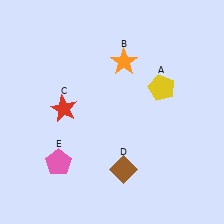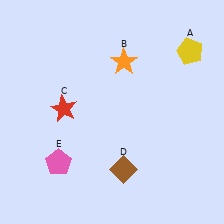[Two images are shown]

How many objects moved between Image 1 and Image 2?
1 object moved between the two images.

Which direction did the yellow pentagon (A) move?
The yellow pentagon (A) moved up.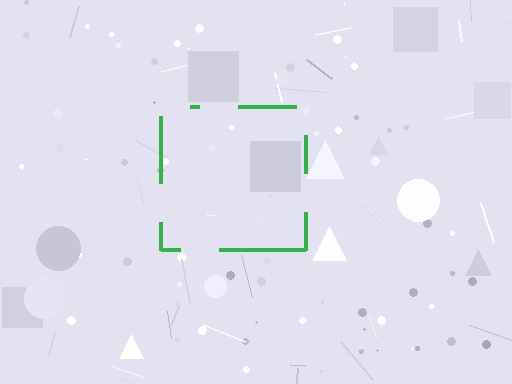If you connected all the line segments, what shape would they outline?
They would outline a square.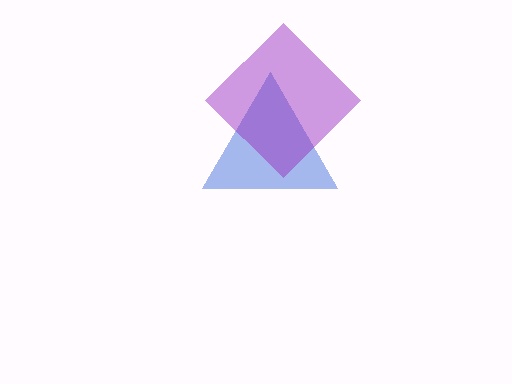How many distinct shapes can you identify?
There are 2 distinct shapes: a blue triangle, a purple diamond.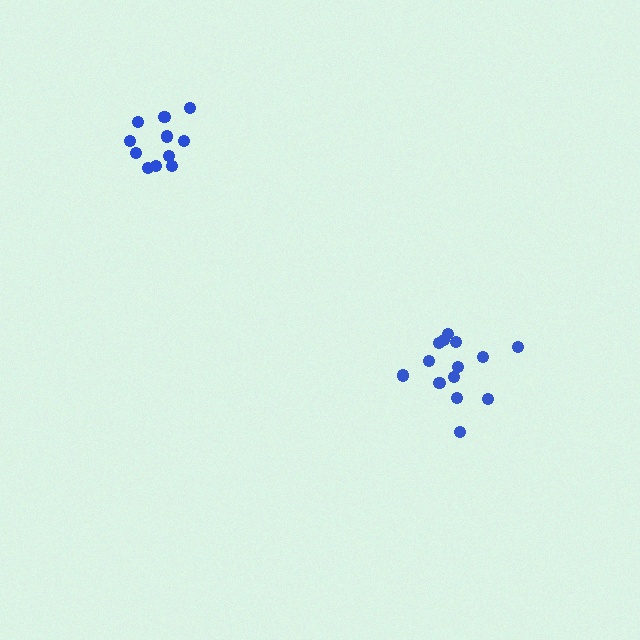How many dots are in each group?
Group 1: 14 dots, Group 2: 11 dots (25 total).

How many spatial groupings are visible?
There are 2 spatial groupings.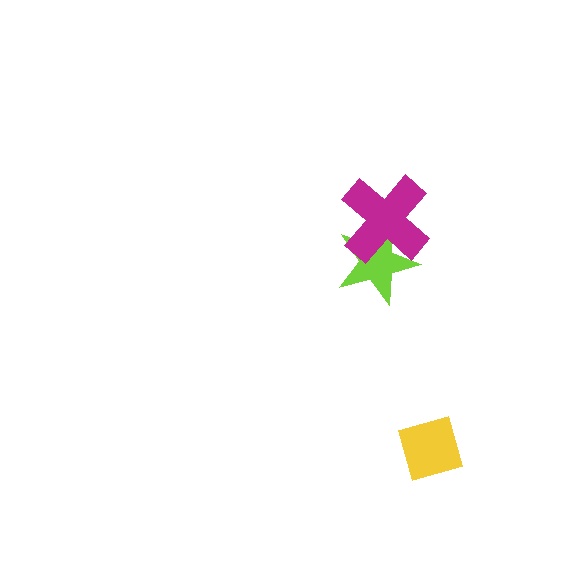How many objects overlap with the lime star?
1 object overlaps with the lime star.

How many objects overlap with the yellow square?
0 objects overlap with the yellow square.